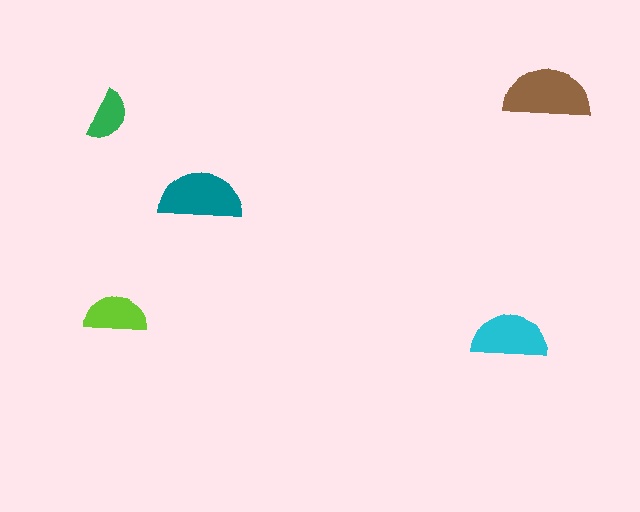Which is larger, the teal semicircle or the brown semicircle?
The brown one.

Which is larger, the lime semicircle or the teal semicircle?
The teal one.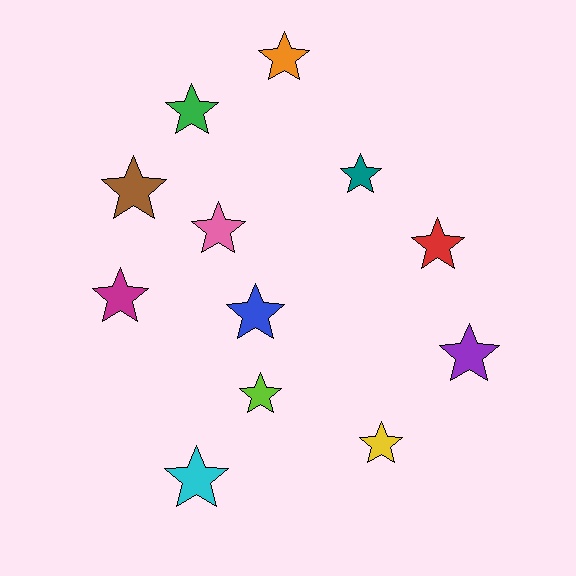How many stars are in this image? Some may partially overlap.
There are 12 stars.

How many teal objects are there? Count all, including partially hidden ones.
There is 1 teal object.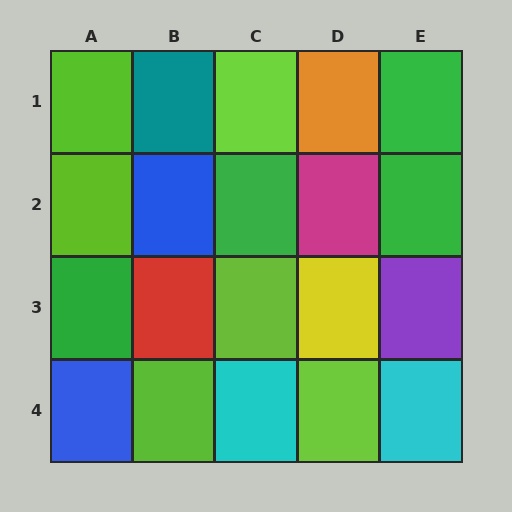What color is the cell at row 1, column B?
Teal.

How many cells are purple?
1 cell is purple.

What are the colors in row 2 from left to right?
Lime, blue, green, magenta, green.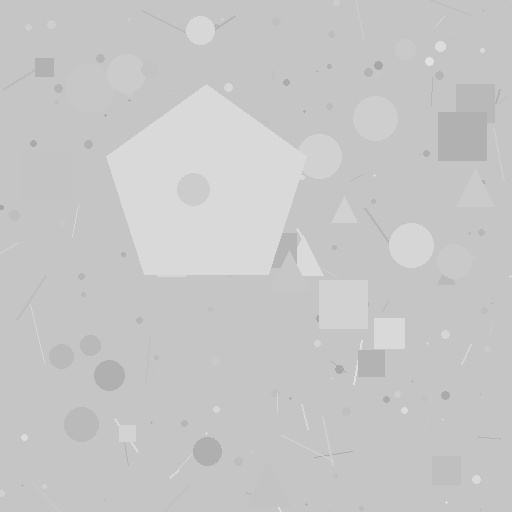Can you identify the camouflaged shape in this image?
The camouflaged shape is a pentagon.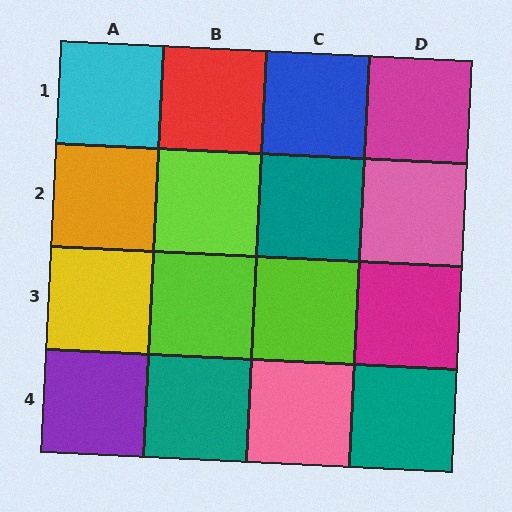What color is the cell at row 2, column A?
Orange.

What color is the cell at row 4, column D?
Teal.